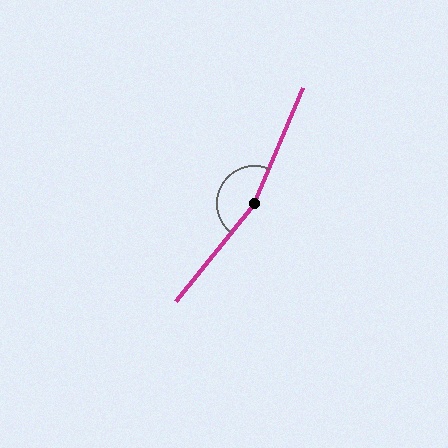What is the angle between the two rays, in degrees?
Approximately 164 degrees.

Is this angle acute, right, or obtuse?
It is obtuse.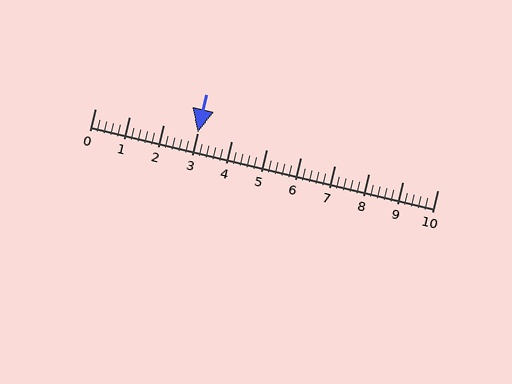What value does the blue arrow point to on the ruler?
The blue arrow points to approximately 3.0.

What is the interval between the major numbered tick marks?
The major tick marks are spaced 1 units apart.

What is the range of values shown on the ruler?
The ruler shows values from 0 to 10.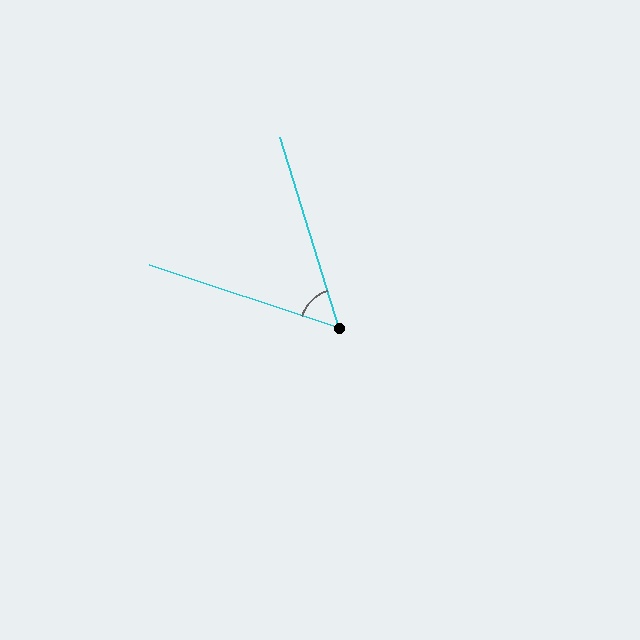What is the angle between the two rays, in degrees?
Approximately 54 degrees.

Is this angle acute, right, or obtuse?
It is acute.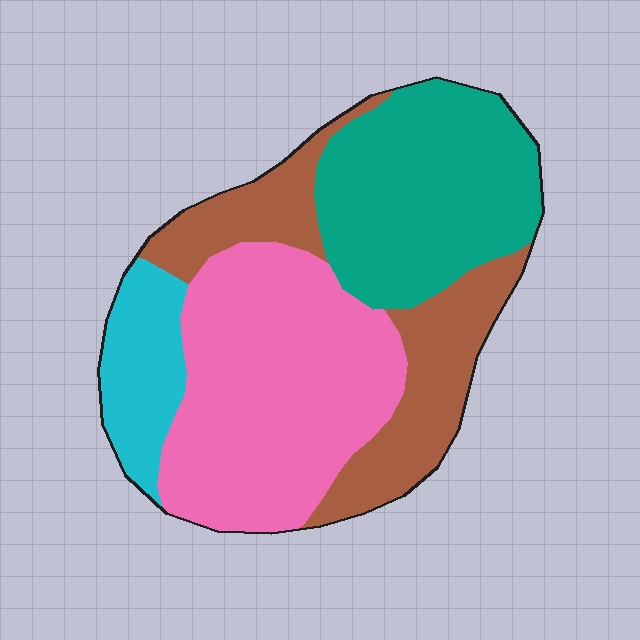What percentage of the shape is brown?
Brown covers roughly 25% of the shape.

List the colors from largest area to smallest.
From largest to smallest: pink, teal, brown, cyan.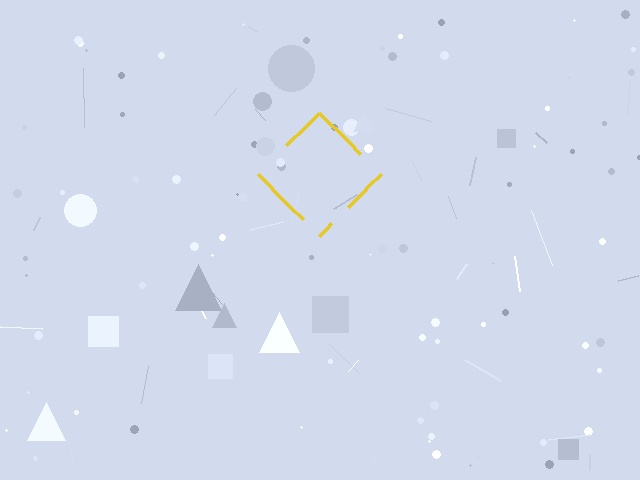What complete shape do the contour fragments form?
The contour fragments form a diamond.